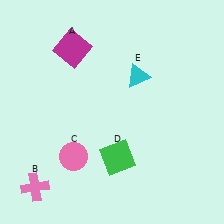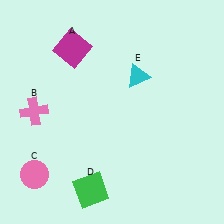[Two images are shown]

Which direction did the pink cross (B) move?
The pink cross (B) moved up.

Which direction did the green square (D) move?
The green square (D) moved down.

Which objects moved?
The objects that moved are: the pink cross (B), the pink circle (C), the green square (D).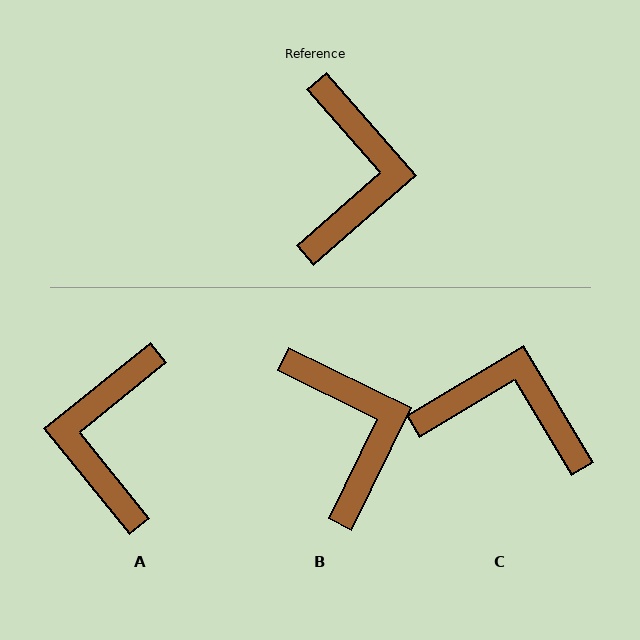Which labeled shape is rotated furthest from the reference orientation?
A, about 178 degrees away.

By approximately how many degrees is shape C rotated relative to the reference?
Approximately 80 degrees counter-clockwise.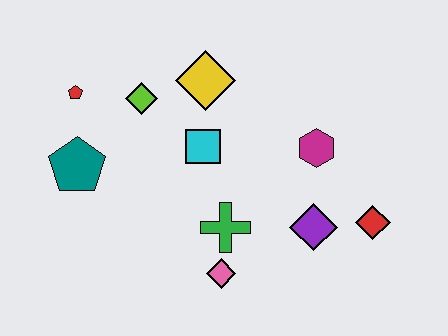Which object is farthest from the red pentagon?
The red diamond is farthest from the red pentagon.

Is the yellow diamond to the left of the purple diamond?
Yes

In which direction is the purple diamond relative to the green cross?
The purple diamond is to the right of the green cross.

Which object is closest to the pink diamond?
The green cross is closest to the pink diamond.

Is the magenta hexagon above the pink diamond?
Yes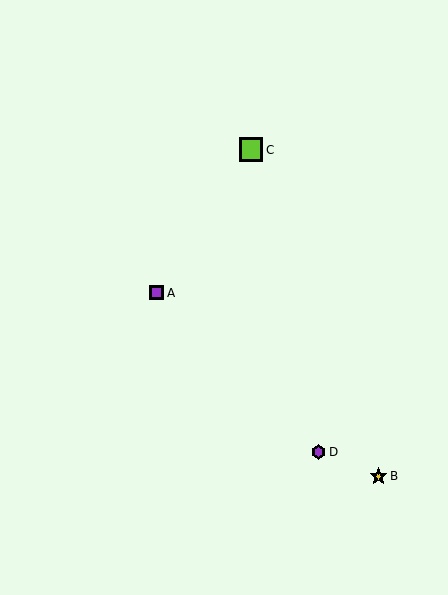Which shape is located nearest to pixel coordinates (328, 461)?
The purple hexagon (labeled D) at (319, 452) is nearest to that location.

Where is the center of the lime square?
The center of the lime square is at (251, 150).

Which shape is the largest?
The lime square (labeled C) is the largest.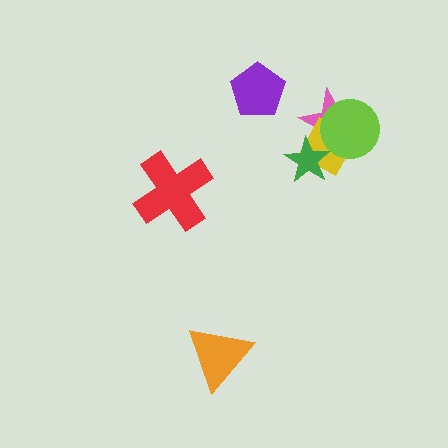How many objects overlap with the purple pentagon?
0 objects overlap with the purple pentagon.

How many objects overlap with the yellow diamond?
3 objects overlap with the yellow diamond.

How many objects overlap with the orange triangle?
0 objects overlap with the orange triangle.